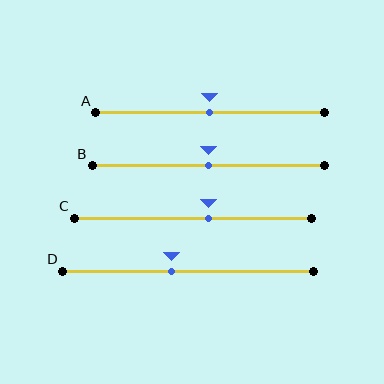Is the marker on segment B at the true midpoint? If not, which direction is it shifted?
Yes, the marker on segment B is at the true midpoint.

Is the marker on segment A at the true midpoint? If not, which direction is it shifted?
Yes, the marker on segment A is at the true midpoint.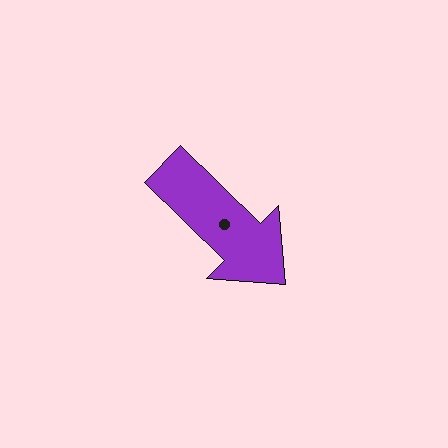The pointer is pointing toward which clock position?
Roughly 4 o'clock.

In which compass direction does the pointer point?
Southeast.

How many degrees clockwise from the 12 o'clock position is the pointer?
Approximately 134 degrees.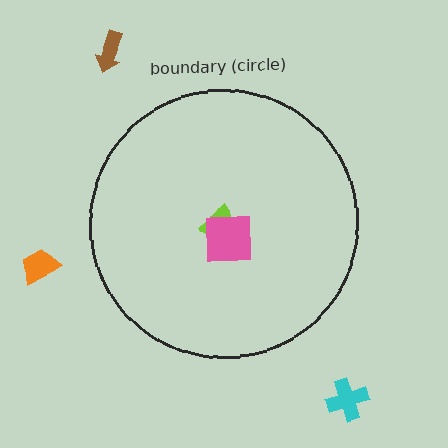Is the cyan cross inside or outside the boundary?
Outside.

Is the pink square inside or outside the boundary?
Inside.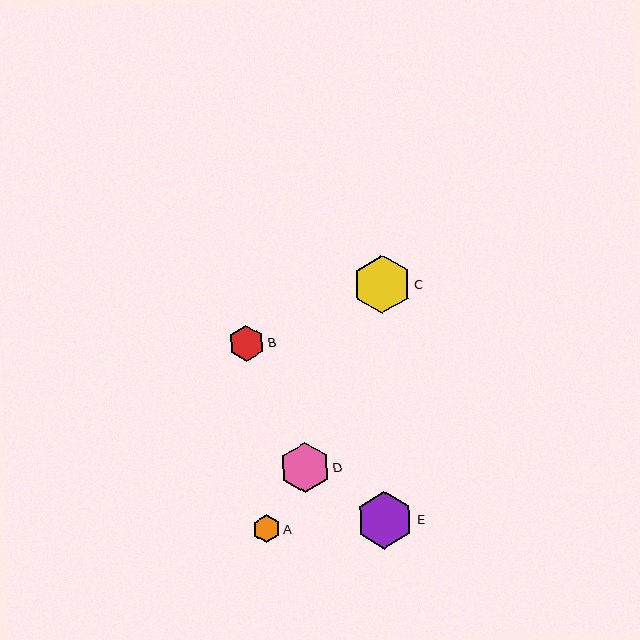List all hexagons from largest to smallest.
From largest to smallest: C, E, D, B, A.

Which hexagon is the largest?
Hexagon C is the largest with a size of approximately 58 pixels.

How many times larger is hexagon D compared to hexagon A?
Hexagon D is approximately 1.8 times the size of hexagon A.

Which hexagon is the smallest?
Hexagon A is the smallest with a size of approximately 27 pixels.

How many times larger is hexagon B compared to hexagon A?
Hexagon B is approximately 1.3 times the size of hexagon A.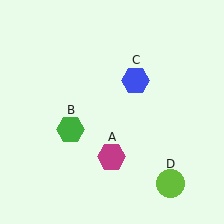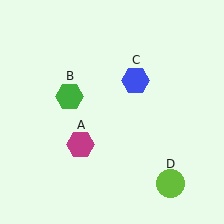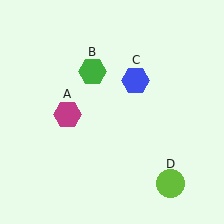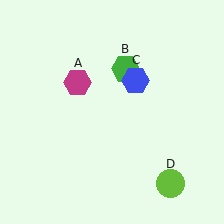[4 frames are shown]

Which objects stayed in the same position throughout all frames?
Blue hexagon (object C) and lime circle (object D) remained stationary.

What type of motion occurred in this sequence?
The magenta hexagon (object A), green hexagon (object B) rotated clockwise around the center of the scene.